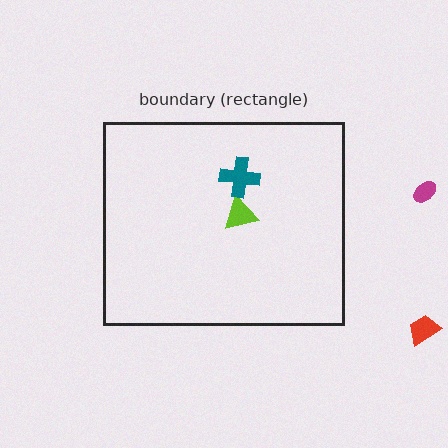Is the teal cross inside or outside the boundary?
Inside.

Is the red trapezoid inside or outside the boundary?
Outside.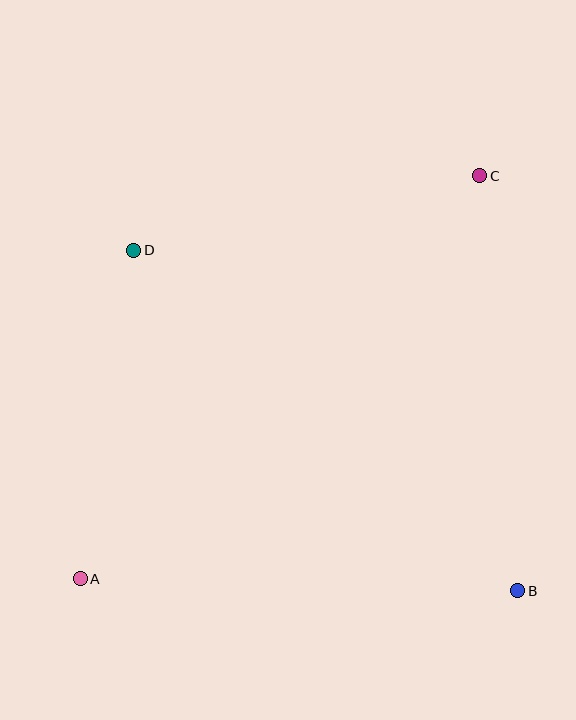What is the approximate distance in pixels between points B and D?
The distance between B and D is approximately 513 pixels.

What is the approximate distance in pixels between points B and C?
The distance between B and C is approximately 417 pixels.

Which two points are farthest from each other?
Points A and C are farthest from each other.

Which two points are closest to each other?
Points A and D are closest to each other.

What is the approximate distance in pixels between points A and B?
The distance between A and B is approximately 437 pixels.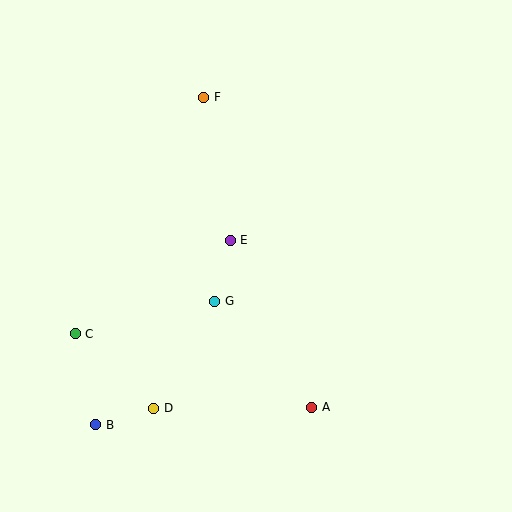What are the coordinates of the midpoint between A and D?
The midpoint between A and D is at (233, 408).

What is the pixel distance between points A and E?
The distance between A and E is 186 pixels.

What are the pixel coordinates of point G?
Point G is at (215, 301).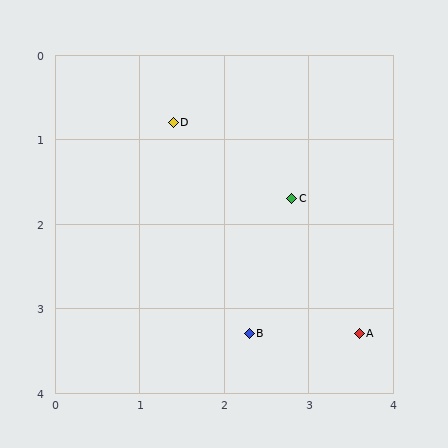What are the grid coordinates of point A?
Point A is at approximately (3.6, 3.3).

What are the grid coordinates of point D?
Point D is at approximately (1.4, 0.8).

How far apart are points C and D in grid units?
Points C and D are about 1.7 grid units apart.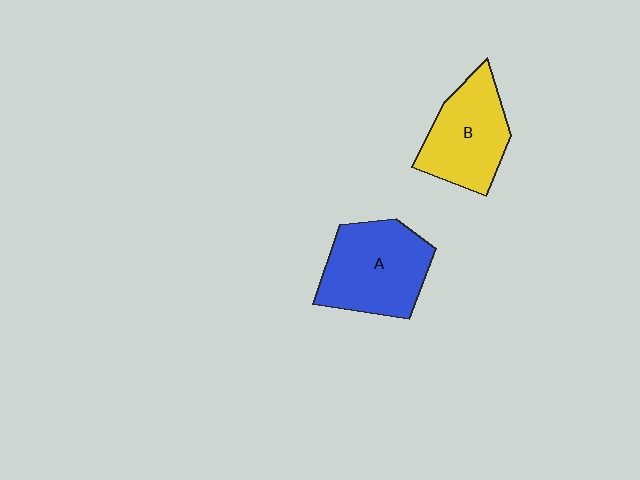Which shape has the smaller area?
Shape B (yellow).